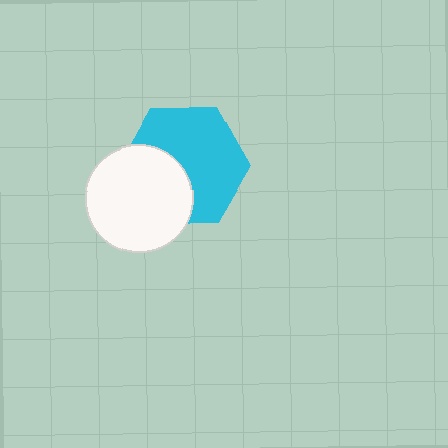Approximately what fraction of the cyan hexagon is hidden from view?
Roughly 36% of the cyan hexagon is hidden behind the white circle.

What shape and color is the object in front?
The object in front is a white circle.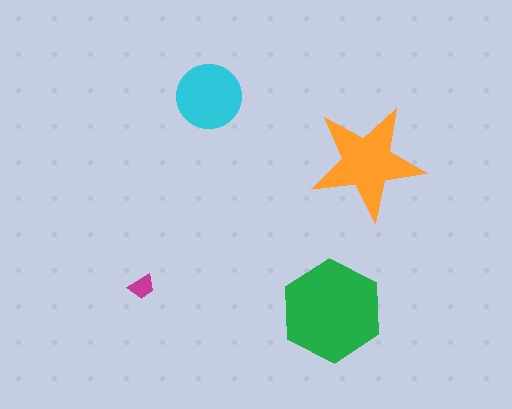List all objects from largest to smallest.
The green hexagon, the orange star, the cyan circle, the magenta trapezoid.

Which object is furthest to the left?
The magenta trapezoid is leftmost.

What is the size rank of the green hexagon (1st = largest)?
1st.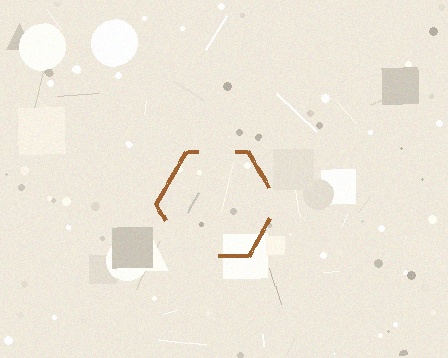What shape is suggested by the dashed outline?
The dashed outline suggests a hexagon.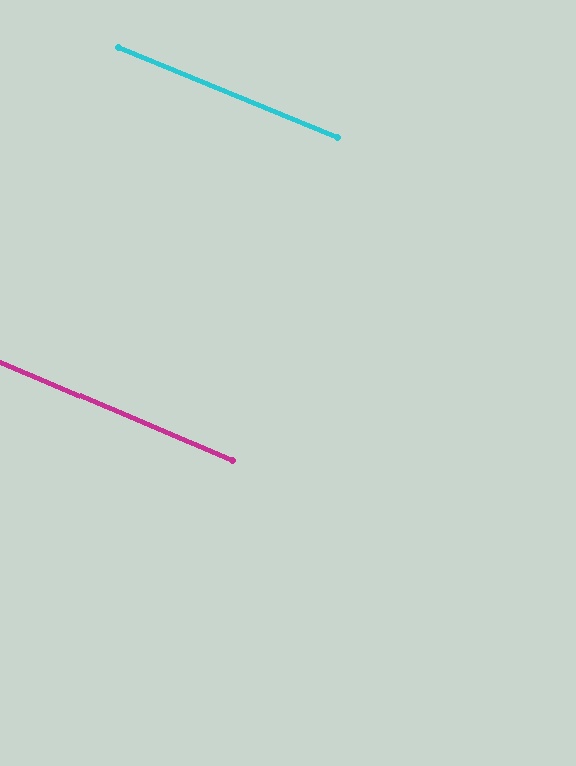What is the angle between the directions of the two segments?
Approximately 1 degree.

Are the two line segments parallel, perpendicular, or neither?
Parallel — their directions differ by only 0.6°.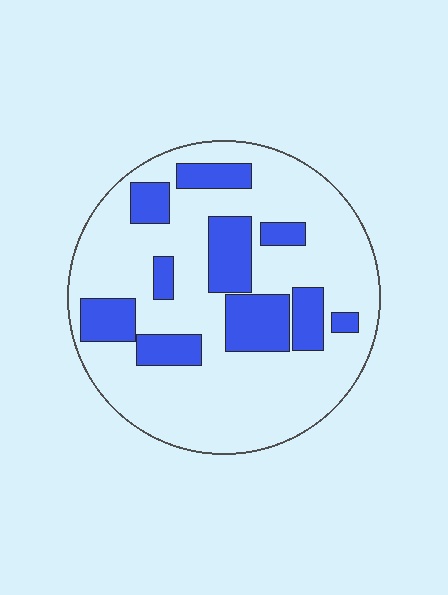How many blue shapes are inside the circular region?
10.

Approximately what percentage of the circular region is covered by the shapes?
Approximately 25%.